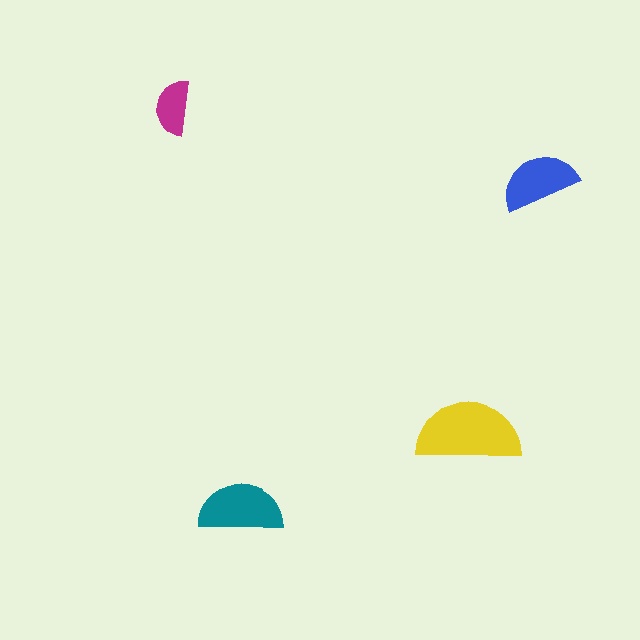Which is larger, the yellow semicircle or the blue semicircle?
The yellow one.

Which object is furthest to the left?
The magenta semicircle is leftmost.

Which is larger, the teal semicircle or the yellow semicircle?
The yellow one.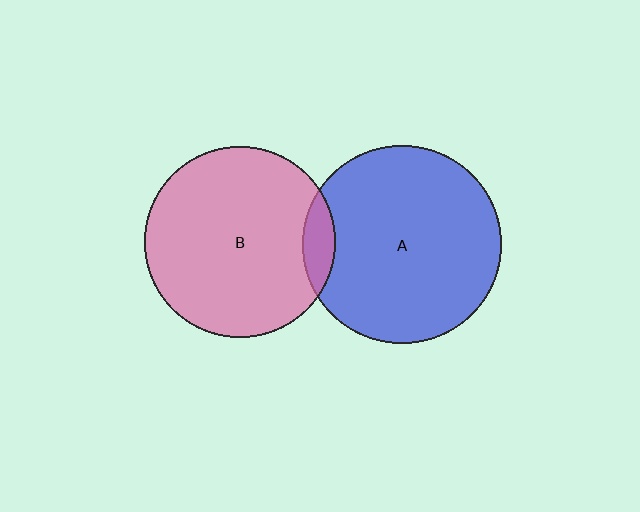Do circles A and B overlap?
Yes.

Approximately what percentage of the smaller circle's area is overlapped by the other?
Approximately 10%.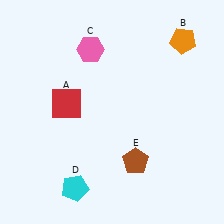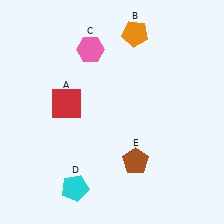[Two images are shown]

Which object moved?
The orange pentagon (B) moved left.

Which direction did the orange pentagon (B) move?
The orange pentagon (B) moved left.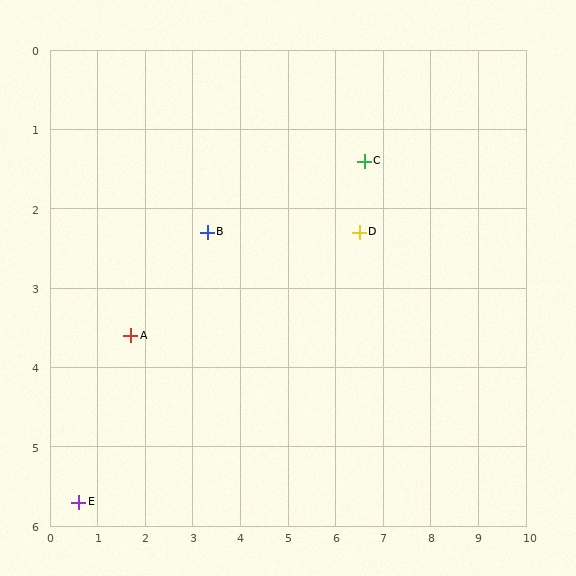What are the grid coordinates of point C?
Point C is at approximately (6.6, 1.4).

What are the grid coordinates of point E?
Point E is at approximately (0.6, 5.7).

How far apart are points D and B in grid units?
Points D and B are about 3.2 grid units apart.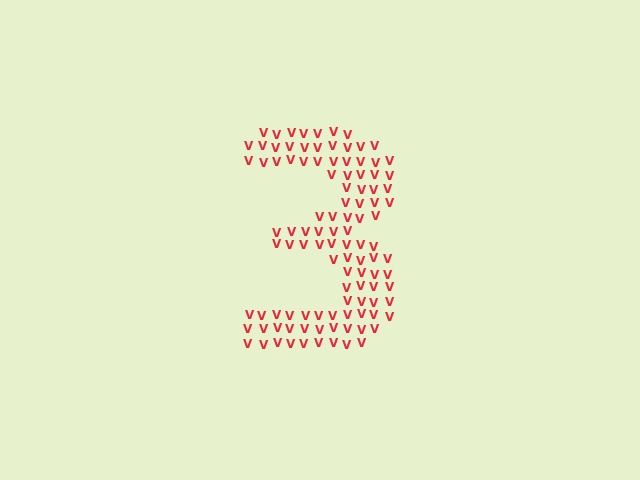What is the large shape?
The large shape is the digit 3.